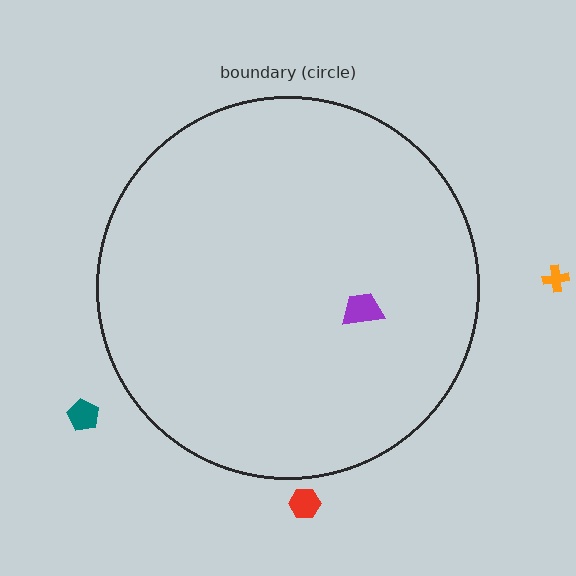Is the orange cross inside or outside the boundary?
Outside.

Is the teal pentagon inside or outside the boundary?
Outside.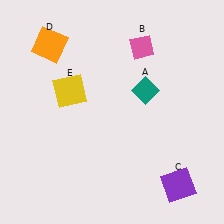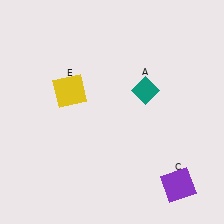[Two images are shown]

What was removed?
The pink diamond (B), the orange square (D) were removed in Image 2.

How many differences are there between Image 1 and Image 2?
There are 2 differences between the two images.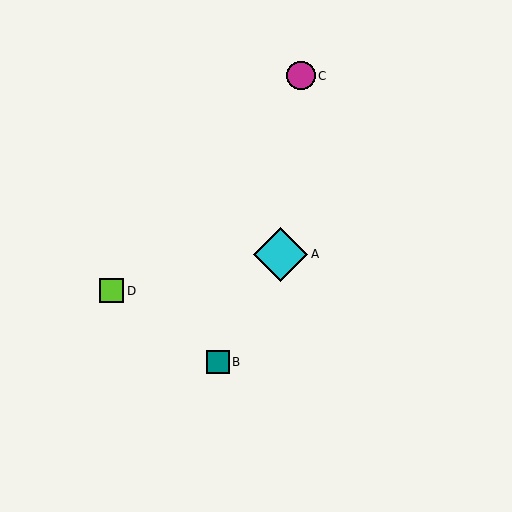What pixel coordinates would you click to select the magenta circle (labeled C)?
Click at (301, 76) to select the magenta circle C.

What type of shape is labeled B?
Shape B is a teal square.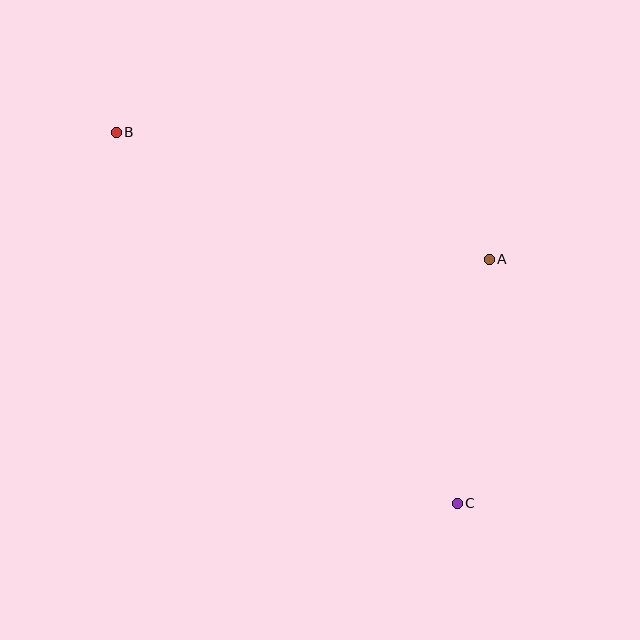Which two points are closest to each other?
Points A and C are closest to each other.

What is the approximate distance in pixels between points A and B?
The distance between A and B is approximately 394 pixels.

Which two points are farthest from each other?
Points B and C are farthest from each other.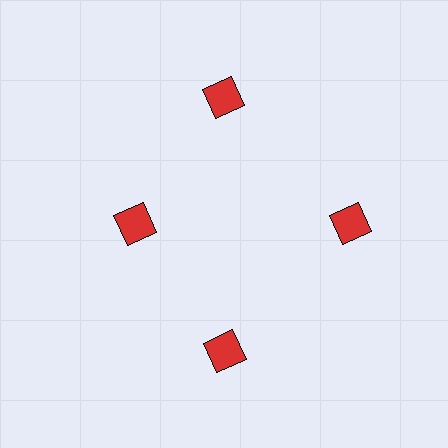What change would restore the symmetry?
The symmetry would be restored by moving it outward, back onto the ring so that all 4 squares sit at equal angles and equal distance from the center.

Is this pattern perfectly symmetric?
No. The 4 red squares are arranged in a ring, but one element near the 9 o'clock position is pulled inward toward the center, breaking the 4-fold rotational symmetry.